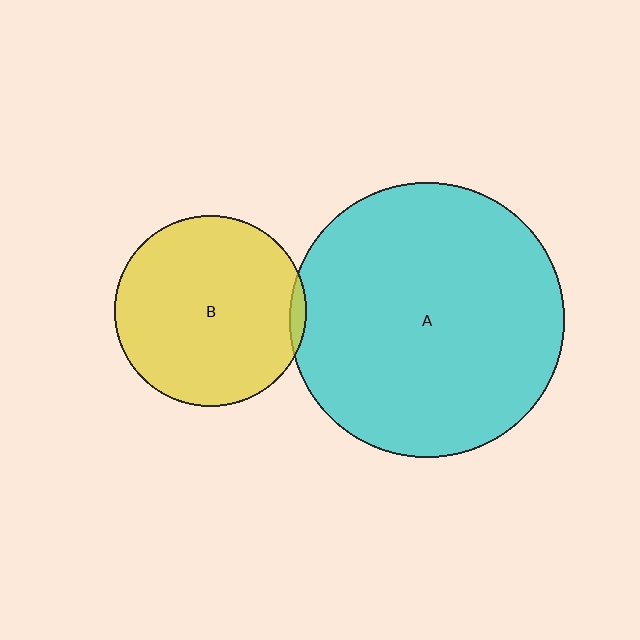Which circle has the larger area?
Circle A (cyan).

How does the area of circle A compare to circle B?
Approximately 2.1 times.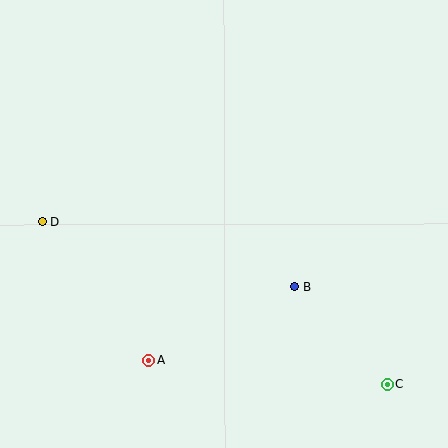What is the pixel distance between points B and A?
The distance between B and A is 164 pixels.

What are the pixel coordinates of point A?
Point A is at (149, 360).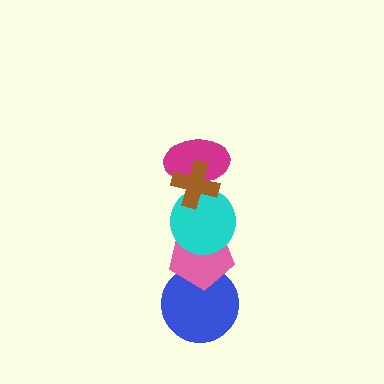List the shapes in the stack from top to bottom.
From top to bottom: the brown cross, the magenta ellipse, the cyan circle, the pink pentagon, the blue circle.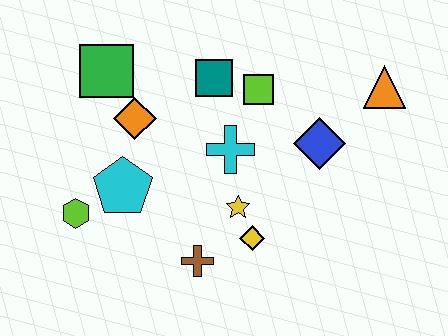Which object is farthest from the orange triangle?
The lime hexagon is farthest from the orange triangle.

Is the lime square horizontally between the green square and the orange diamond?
No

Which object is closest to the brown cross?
The yellow diamond is closest to the brown cross.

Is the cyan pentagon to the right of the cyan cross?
No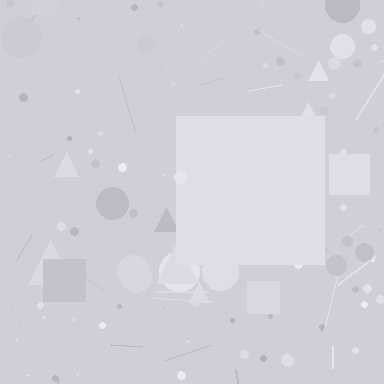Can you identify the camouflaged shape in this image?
The camouflaged shape is a square.